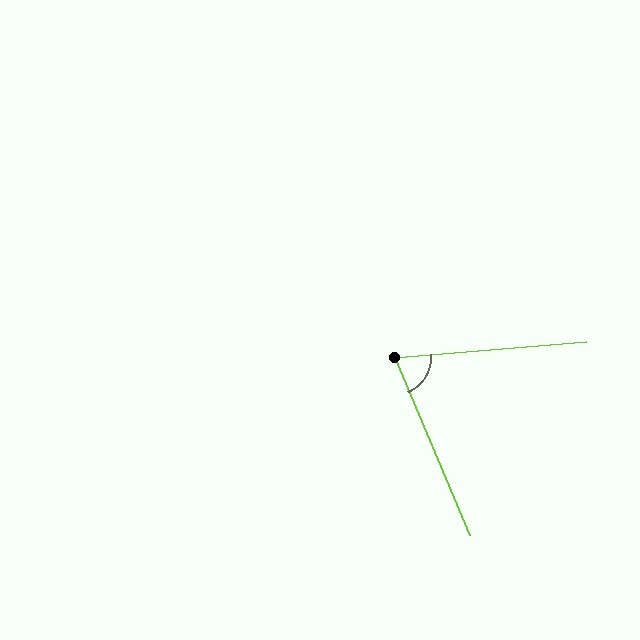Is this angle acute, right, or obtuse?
It is acute.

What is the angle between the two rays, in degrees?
Approximately 72 degrees.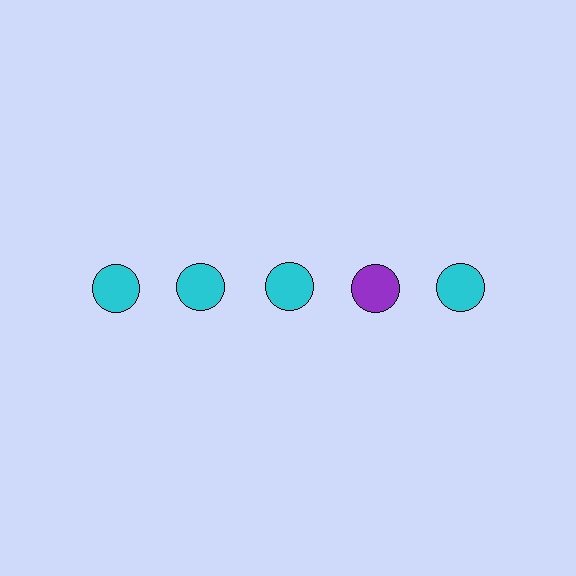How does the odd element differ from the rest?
It has a different color: purple instead of cyan.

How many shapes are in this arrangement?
There are 5 shapes arranged in a grid pattern.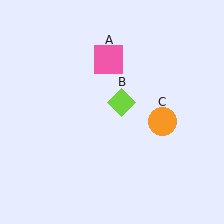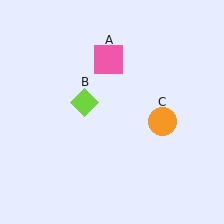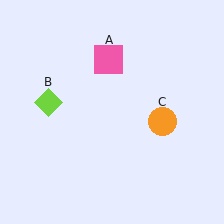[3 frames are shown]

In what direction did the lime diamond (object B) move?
The lime diamond (object B) moved left.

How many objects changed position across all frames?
1 object changed position: lime diamond (object B).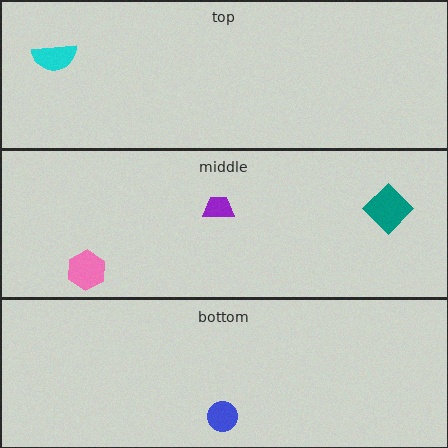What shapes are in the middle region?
The pink hexagon, the teal diamond, the purple trapezoid.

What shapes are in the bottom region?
The blue circle.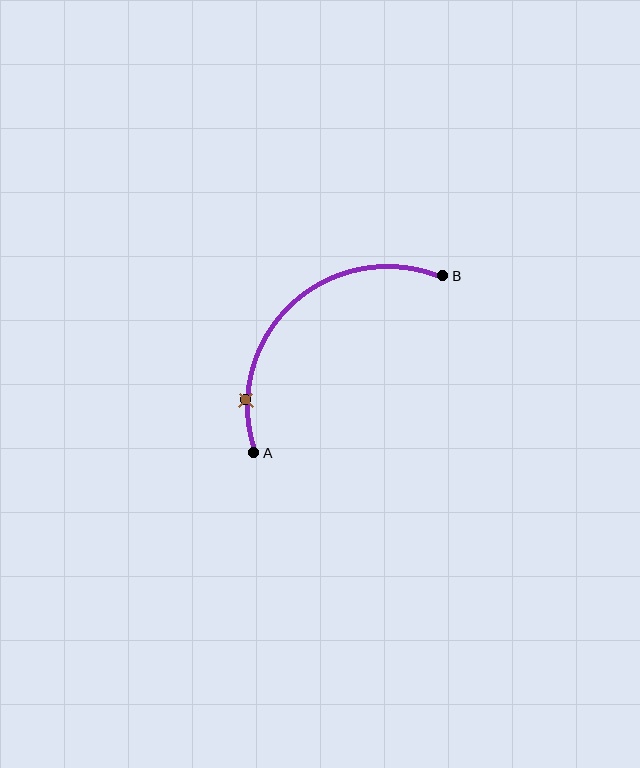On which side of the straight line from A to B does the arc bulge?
The arc bulges above and to the left of the straight line connecting A and B.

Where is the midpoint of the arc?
The arc midpoint is the point on the curve farthest from the straight line joining A and B. It sits above and to the left of that line.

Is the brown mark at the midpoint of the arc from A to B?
No. The brown mark lies on the arc but is closer to endpoint A. The arc midpoint would be at the point on the curve equidistant along the arc from both A and B.